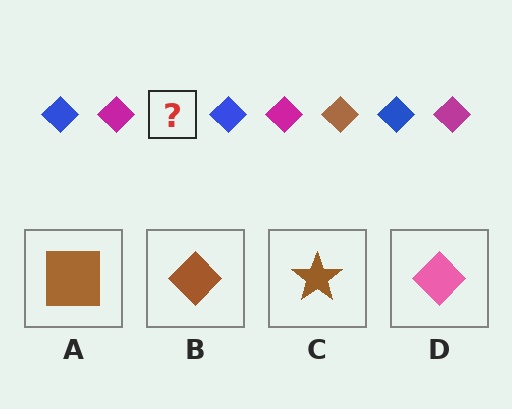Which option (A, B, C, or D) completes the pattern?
B.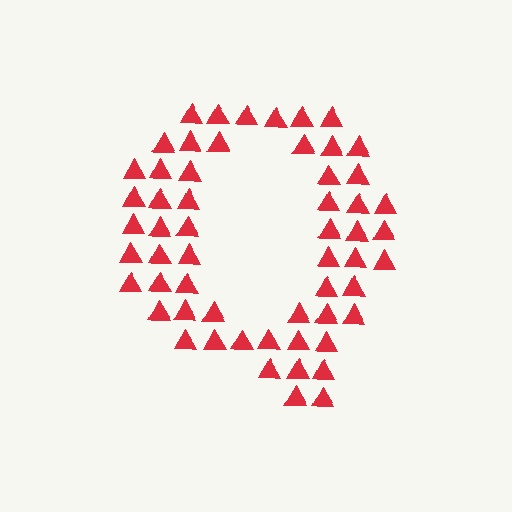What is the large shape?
The large shape is the letter Q.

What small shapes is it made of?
It is made of small triangles.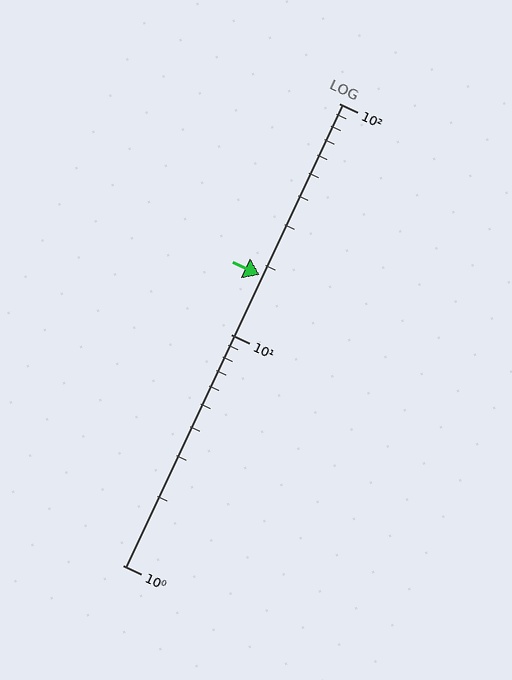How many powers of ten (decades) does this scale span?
The scale spans 2 decades, from 1 to 100.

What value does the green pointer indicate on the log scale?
The pointer indicates approximately 18.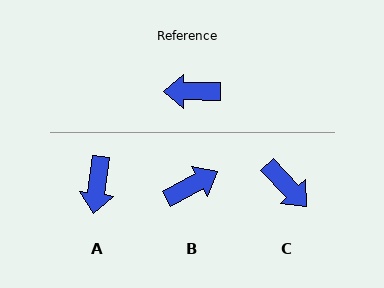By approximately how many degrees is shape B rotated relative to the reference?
Approximately 151 degrees clockwise.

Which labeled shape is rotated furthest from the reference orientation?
B, about 151 degrees away.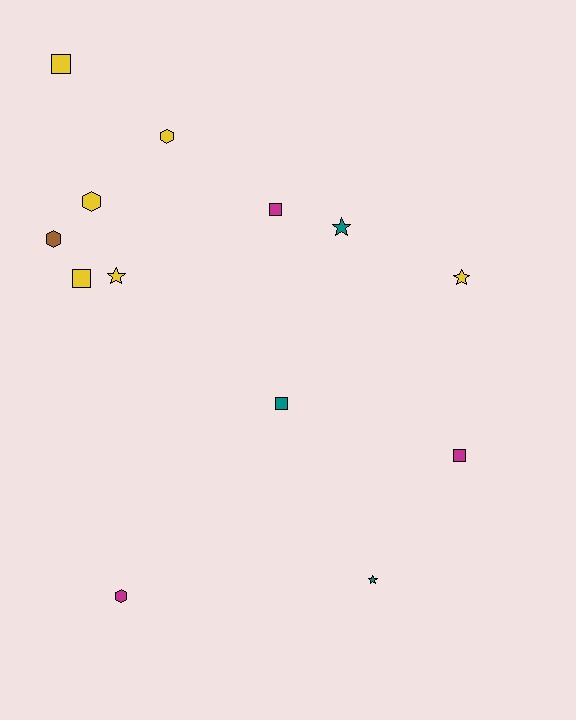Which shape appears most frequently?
Square, with 5 objects.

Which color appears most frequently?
Yellow, with 6 objects.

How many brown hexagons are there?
There is 1 brown hexagon.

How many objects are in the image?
There are 13 objects.